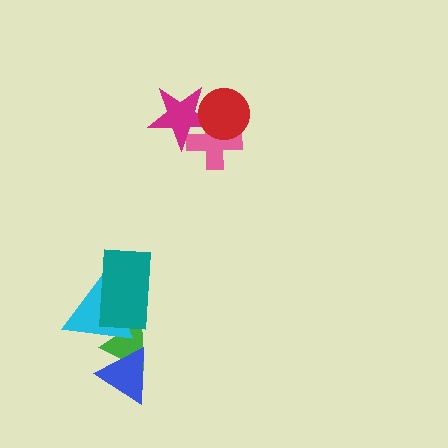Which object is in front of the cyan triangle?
The teal rectangle is in front of the cyan triangle.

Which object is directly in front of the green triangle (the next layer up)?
The blue triangle is directly in front of the green triangle.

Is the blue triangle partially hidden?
Yes, it is partially covered by another shape.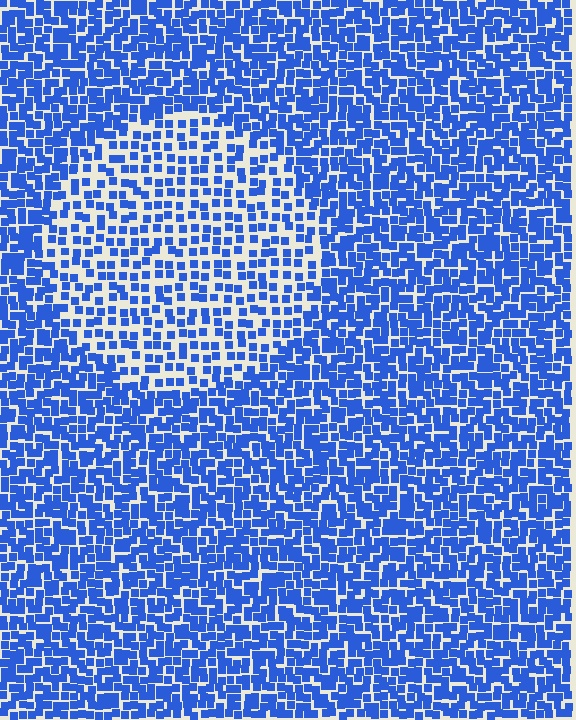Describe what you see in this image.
The image contains small blue elements arranged at two different densities. A circle-shaped region is visible where the elements are less densely packed than the surrounding area.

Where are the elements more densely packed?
The elements are more densely packed outside the circle boundary.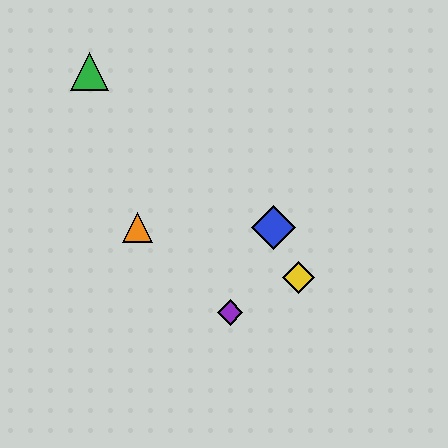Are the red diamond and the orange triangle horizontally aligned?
Yes, both are at y≈227.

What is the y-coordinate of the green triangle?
The green triangle is at y≈72.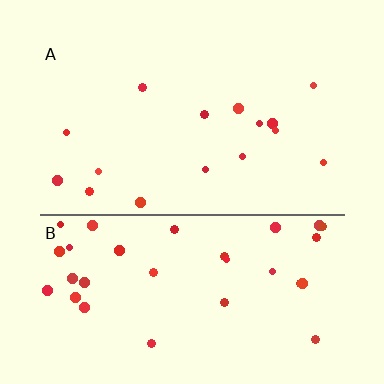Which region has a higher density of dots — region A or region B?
B (the bottom).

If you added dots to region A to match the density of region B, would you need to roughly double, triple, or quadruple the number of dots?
Approximately double.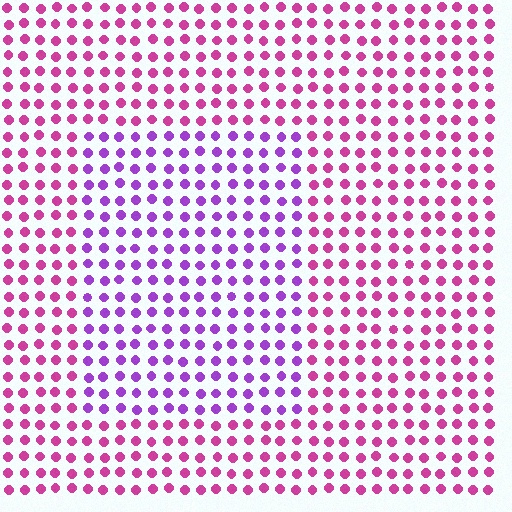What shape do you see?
I see a rectangle.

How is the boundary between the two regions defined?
The boundary is defined purely by a slight shift in hue (about 40 degrees). Spacing, size, and orientation are identical on both sides.